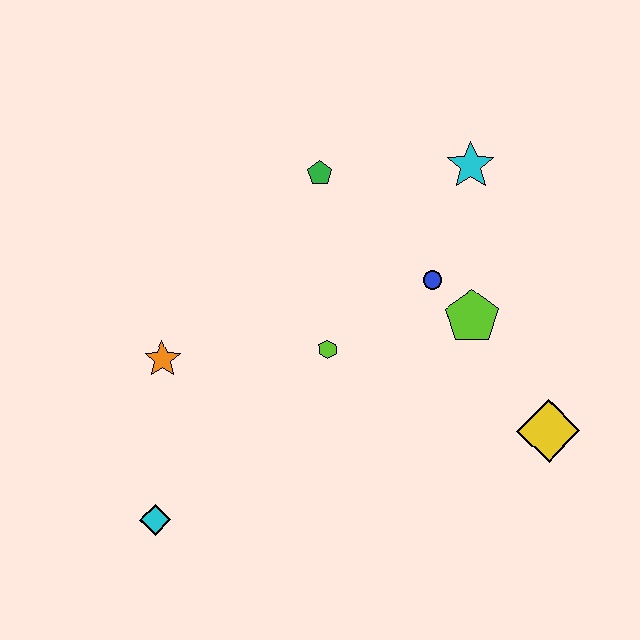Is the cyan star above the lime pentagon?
Yes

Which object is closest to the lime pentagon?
The blue circle is closest to the lime pentagon.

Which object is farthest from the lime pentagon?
The cyan diamond is farthest from the lime pentagon.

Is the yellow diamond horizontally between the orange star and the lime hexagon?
No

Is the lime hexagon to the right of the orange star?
Yes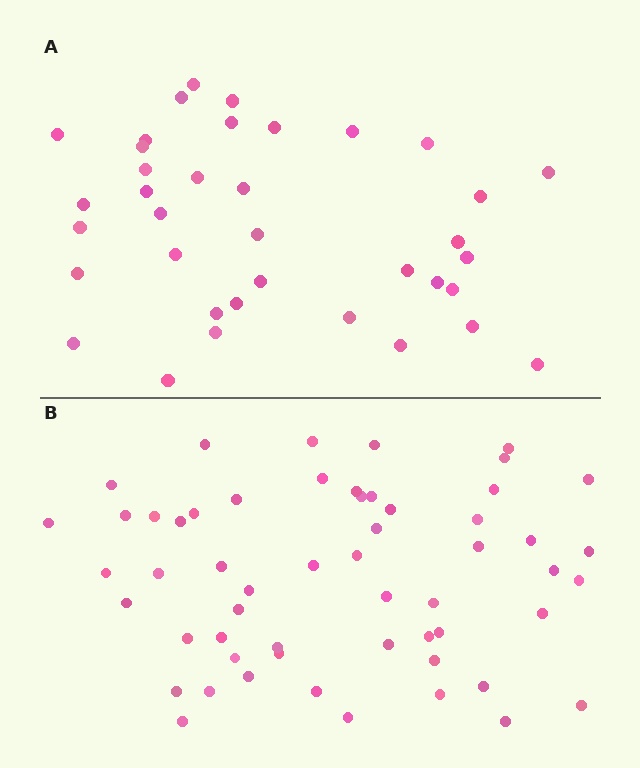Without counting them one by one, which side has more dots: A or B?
Region B (the bottom region) has more dots.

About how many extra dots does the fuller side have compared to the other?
Region B has approximately 20 more dots than region A.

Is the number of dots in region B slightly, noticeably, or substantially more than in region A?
Region B has substantially more. The ratio is roughly 1.5 to 1.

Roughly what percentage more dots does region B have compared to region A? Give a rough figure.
About 50% more.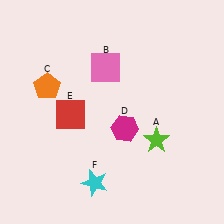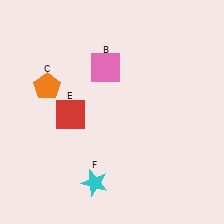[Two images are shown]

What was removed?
The magenta hexagon (D), the lime star (A) were removed in Image 2.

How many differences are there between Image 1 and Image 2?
There are 2 differences between the two images.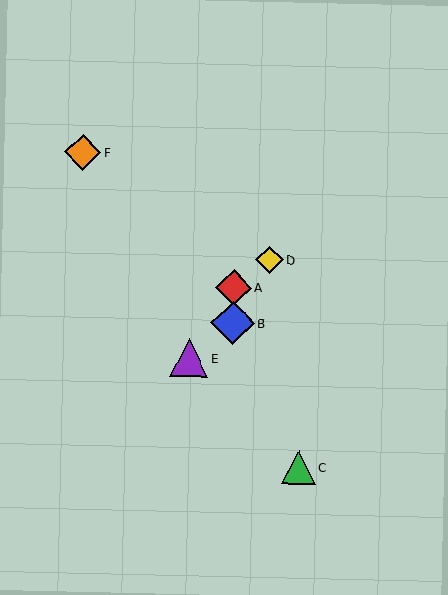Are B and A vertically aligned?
Yes, both are at x≈233.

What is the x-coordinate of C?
Object C is at x≈298.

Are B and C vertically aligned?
No, B is at x≈233 and C is at x≈298.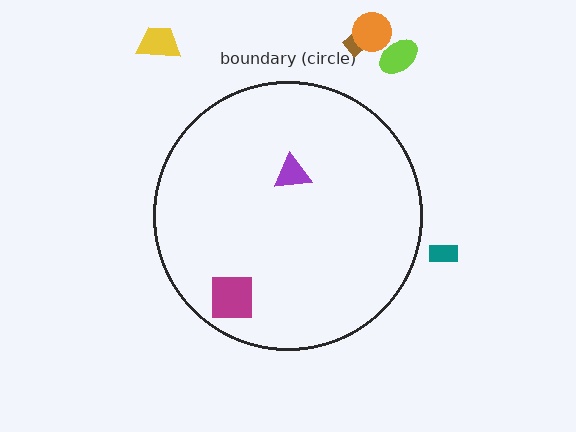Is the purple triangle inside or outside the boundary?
Inside.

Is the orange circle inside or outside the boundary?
Outside.